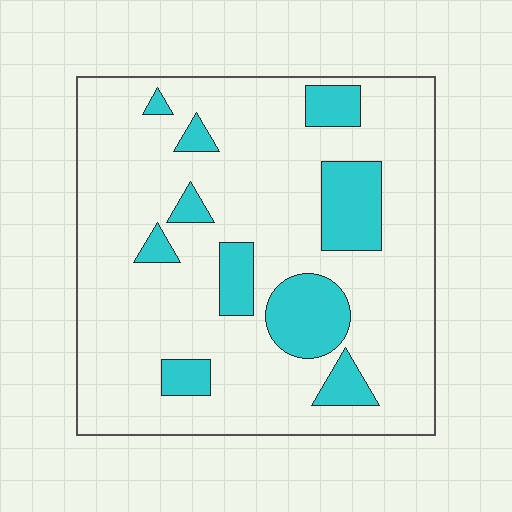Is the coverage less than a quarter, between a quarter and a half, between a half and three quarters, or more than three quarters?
Less than a quarter.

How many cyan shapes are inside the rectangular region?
10.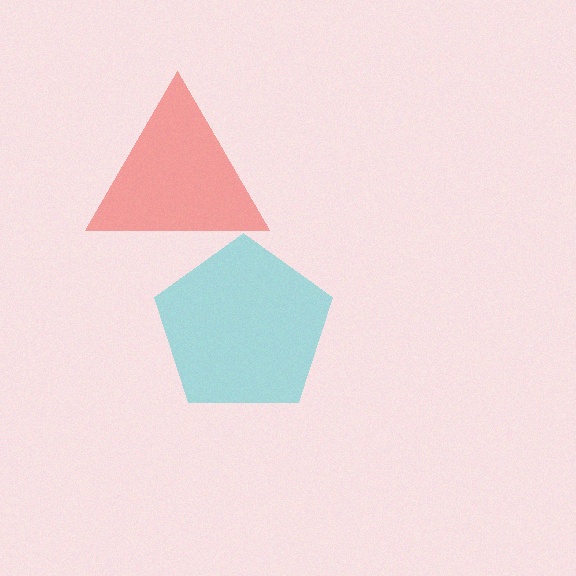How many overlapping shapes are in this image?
There are 2 overlapping shapes in the image.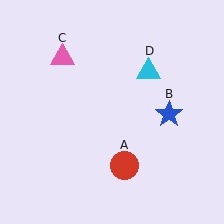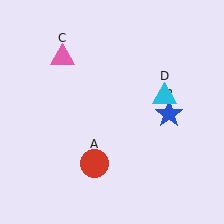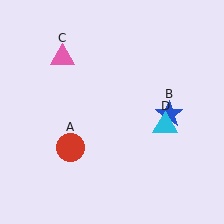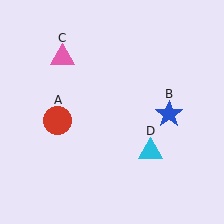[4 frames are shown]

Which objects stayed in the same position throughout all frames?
Blue star (object B) and pink triangle (object C) remained stationary.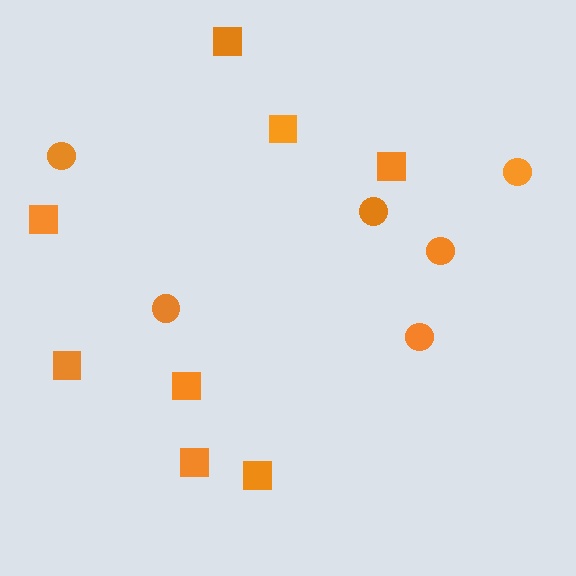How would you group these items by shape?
There are 2 groups: one group of circles (6) and one group of squares (8).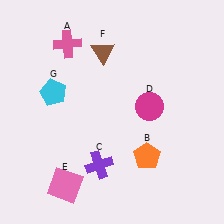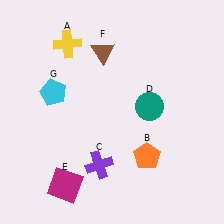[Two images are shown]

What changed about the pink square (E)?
In Image 1, E is pink. In Image 2, it changed to magenta.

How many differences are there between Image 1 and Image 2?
There are 3 differences between the two images.